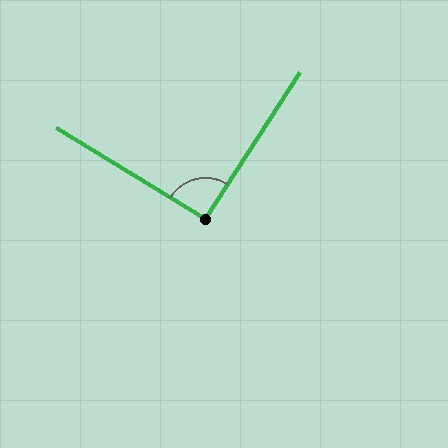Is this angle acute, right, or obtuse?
It is approximately a right angle.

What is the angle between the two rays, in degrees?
Approximately 91 degrees.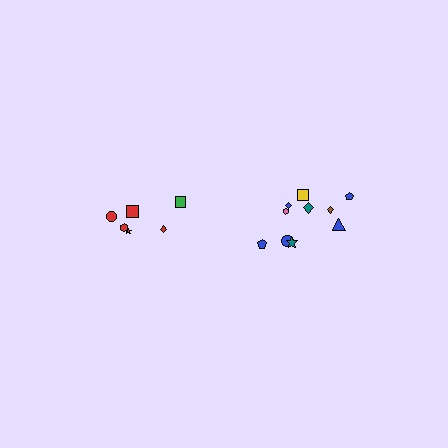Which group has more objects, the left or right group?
The right group.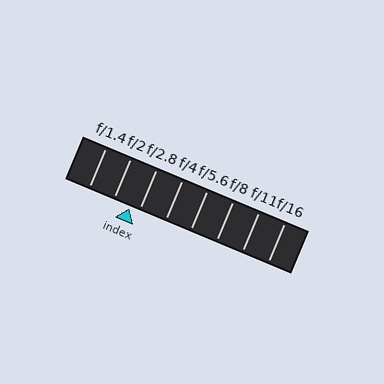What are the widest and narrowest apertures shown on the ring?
The widest aperture shown is f/1.4 and the narrowest is f/16.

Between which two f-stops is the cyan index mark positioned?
The index mark is between f/2 and f/2.8.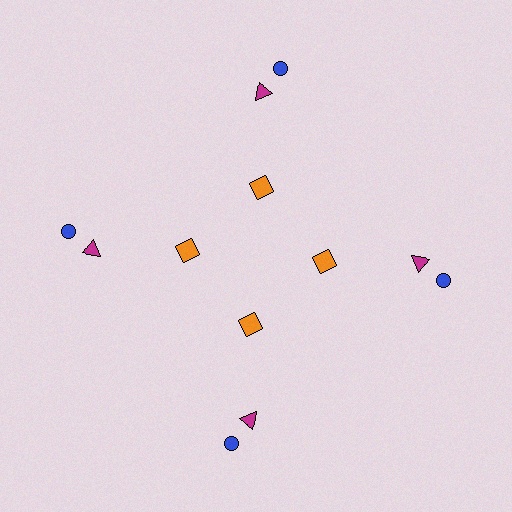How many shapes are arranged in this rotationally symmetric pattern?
There are 12 shapes, arranged in 4 groups of 3.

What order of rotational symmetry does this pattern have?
This pattern has 4-fold rotational symmetry.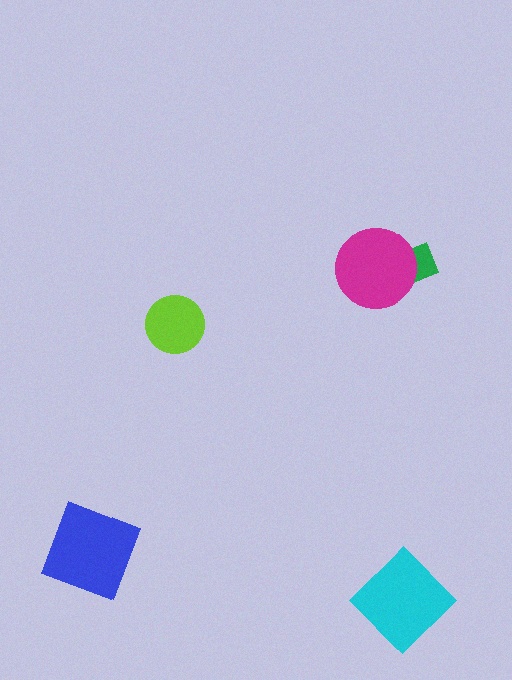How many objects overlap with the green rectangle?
1 object overlaps with the green rectangle.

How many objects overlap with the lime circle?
0 objects overlap with the lime circle.